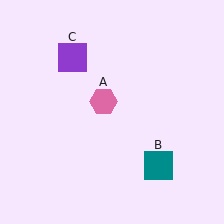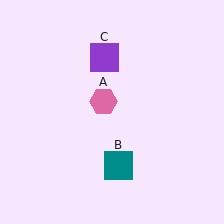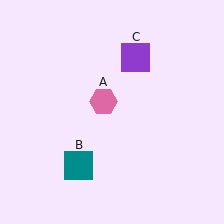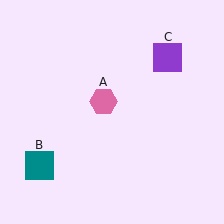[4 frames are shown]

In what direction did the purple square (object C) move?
The purple square (object C) moved right.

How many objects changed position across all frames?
2 objects changed position: teal square (object B), purple square (object C).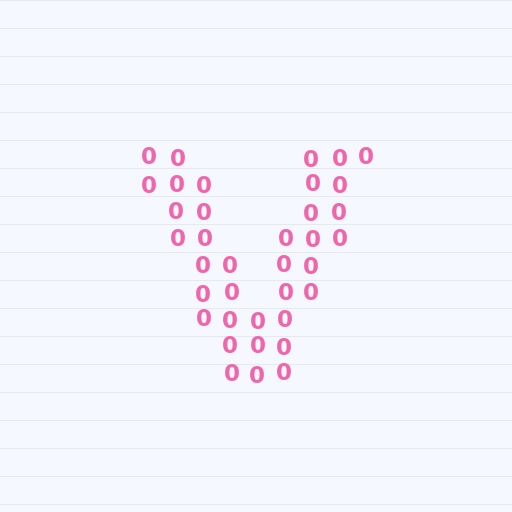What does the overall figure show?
The overall figure shows the letter V.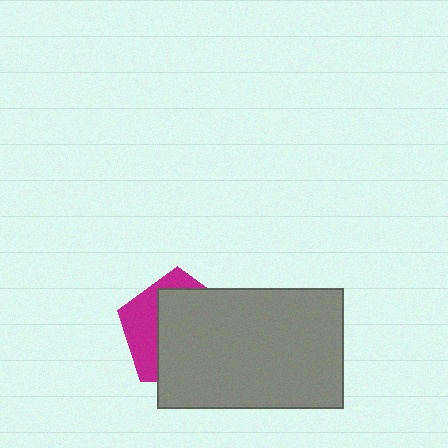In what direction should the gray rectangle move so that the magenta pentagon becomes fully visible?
The gray rectangle should move toward the lower-right. That is the shortest direction to clear the overlap and leave the magenta pentagon fully visible.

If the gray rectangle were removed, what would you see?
You would see the complete magenta pentagon.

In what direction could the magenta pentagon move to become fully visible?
The magenta pentagon could move toward the upper-left. That would shift it out from behind the gray rectangle entirely.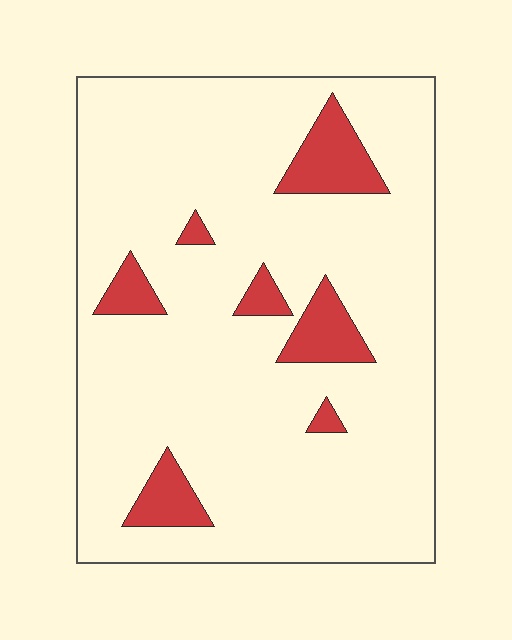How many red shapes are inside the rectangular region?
7.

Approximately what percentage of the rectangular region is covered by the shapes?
Approximately 10%.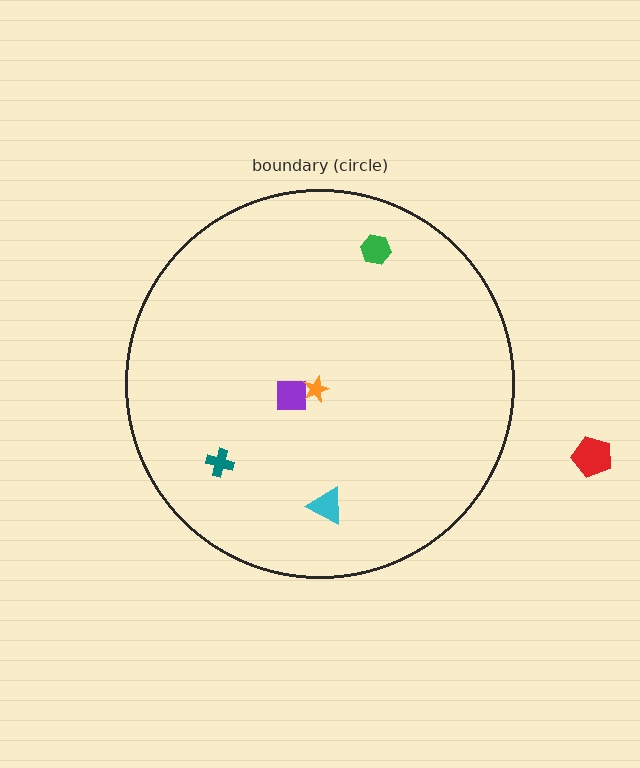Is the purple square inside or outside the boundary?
Inside.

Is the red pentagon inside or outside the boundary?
Outside.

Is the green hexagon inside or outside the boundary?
Inside.